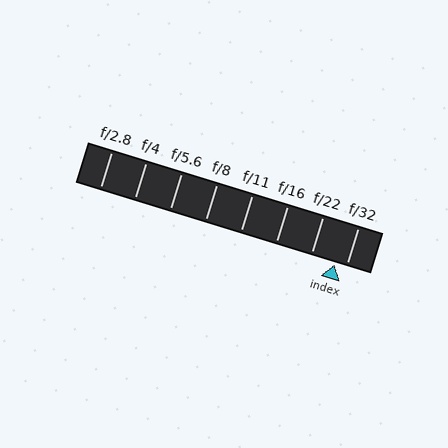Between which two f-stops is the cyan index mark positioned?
The index mark is between f/22 and f/32.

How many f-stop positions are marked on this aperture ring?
There are 8 f-stop positions marked.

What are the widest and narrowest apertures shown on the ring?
The widest aperture shown is f/2.8 and the narrowest is f/32.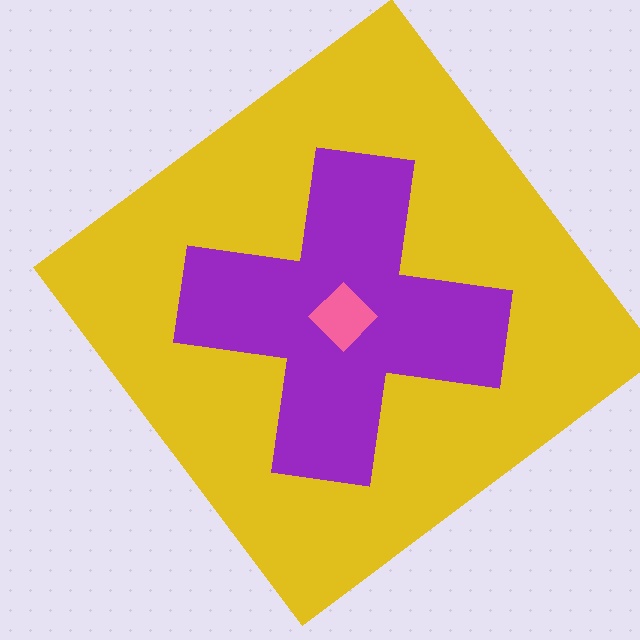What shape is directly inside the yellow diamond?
The purple cross.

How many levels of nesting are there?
3.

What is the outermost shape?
The yellow diamond.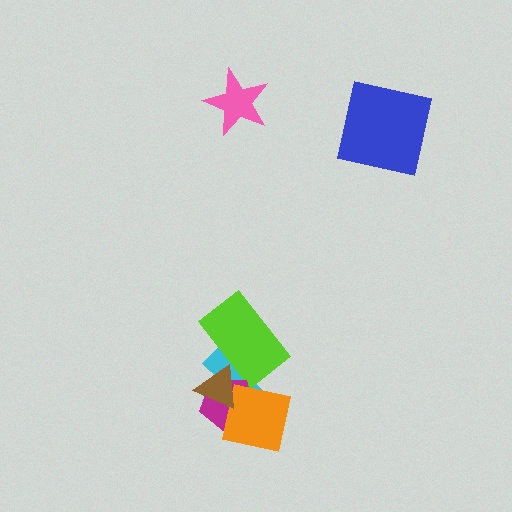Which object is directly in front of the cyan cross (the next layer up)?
The lime rectangle is directly in front of the cyan cross.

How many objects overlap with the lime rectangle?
2 objects overlap with the lime rectangle.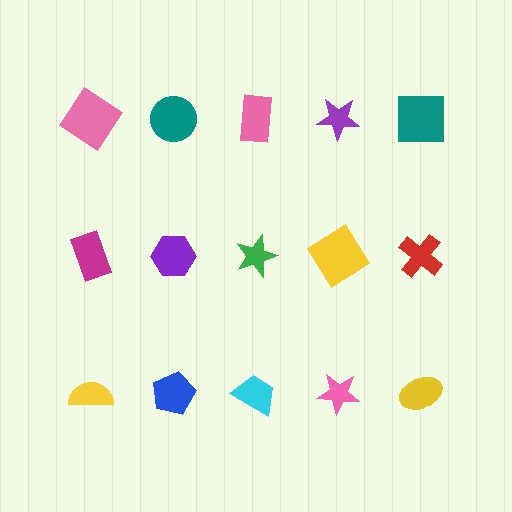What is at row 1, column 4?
A purple star.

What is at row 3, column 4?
A pink star.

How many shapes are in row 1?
5 shapes.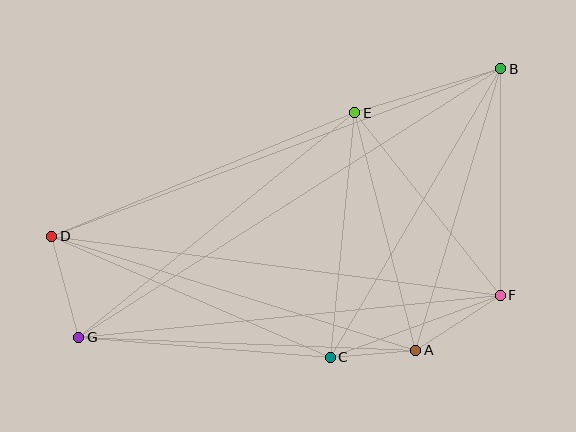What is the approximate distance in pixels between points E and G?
The distance between E and G is approximately 356 pixels.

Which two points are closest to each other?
Points A and C are closest to each other.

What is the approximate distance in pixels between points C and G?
The distance between C and G is approximately 252 pixels.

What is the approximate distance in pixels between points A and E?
The distance between A and E is approximately 245 pixels.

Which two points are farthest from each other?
Points B and G are farthest from each other.